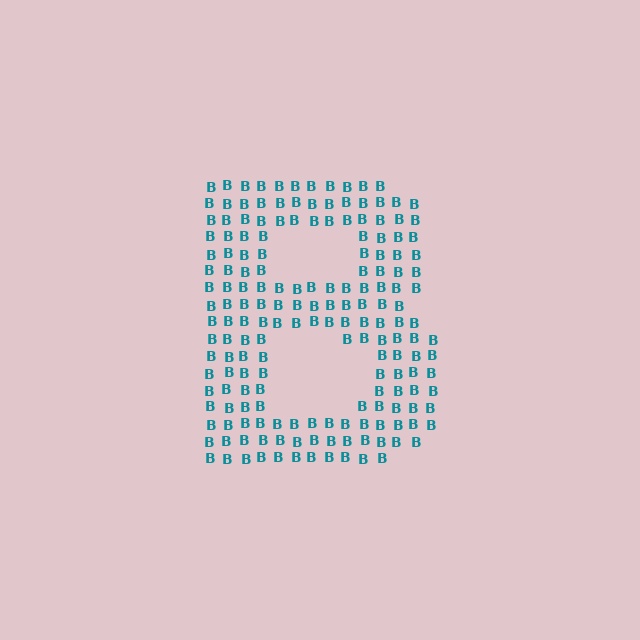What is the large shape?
The large shape is the letter B.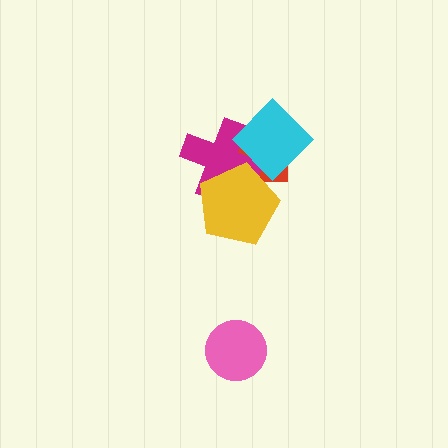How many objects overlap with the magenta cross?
3 objects overlap with the magenta cross.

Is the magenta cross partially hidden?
Yes, it is partially covered by another shape.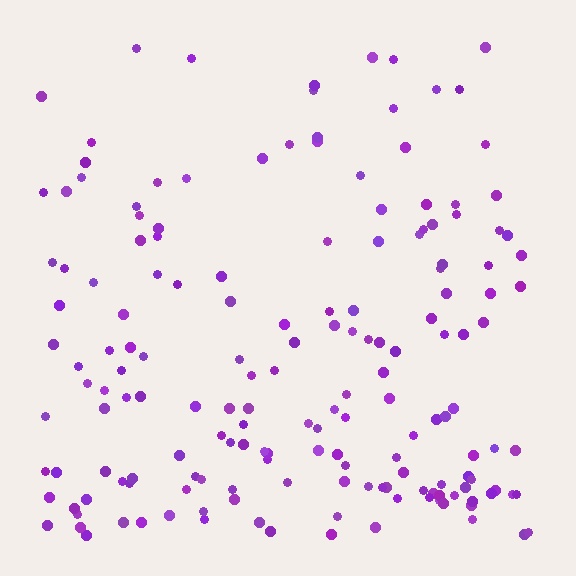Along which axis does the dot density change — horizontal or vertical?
Vertical.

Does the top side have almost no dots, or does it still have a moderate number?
Still a moderate number, just noticeably fewer than the bottom.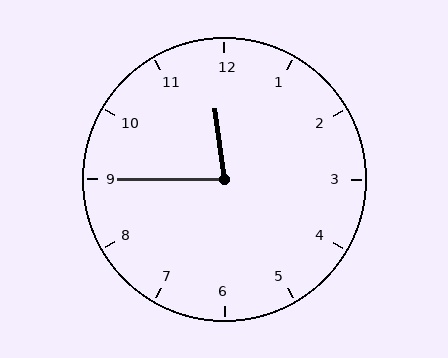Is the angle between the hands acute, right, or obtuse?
It is acute.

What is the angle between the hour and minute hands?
Approximately 82 degrees.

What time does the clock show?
11:45.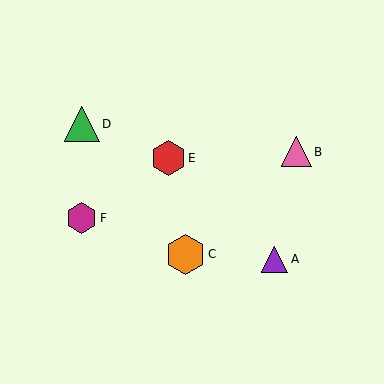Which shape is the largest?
The orange hexagon (labeled C) is the largest.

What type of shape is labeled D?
Shape D is a green triangle.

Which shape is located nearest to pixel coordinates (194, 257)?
The orange hexagon (labeled C) at (185, 254) is nearest to that location.